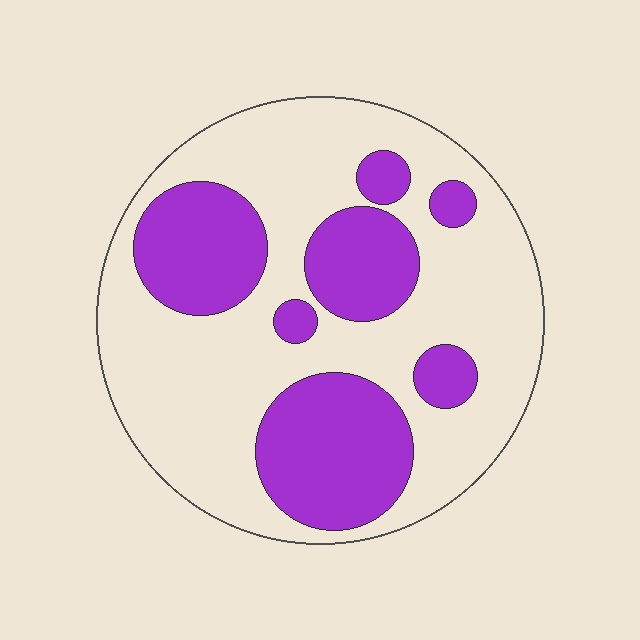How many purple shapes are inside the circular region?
7.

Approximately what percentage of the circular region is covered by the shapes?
Approximately 35%.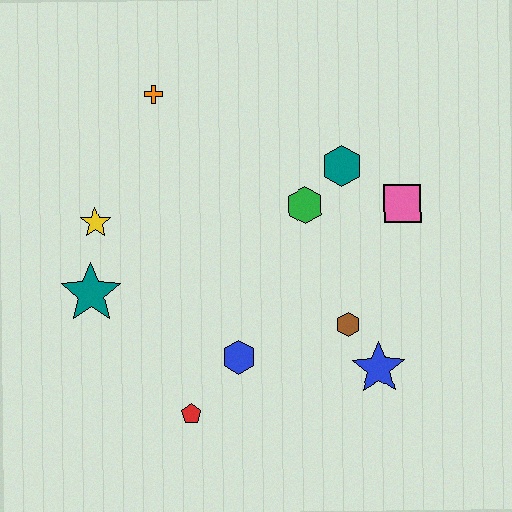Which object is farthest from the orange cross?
The blue star is farthest from the orange cross.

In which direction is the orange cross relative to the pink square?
The orange cross is to the left of the pink square.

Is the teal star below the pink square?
Yes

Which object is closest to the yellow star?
The teal star is closest to the yellow star.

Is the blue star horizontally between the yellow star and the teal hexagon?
No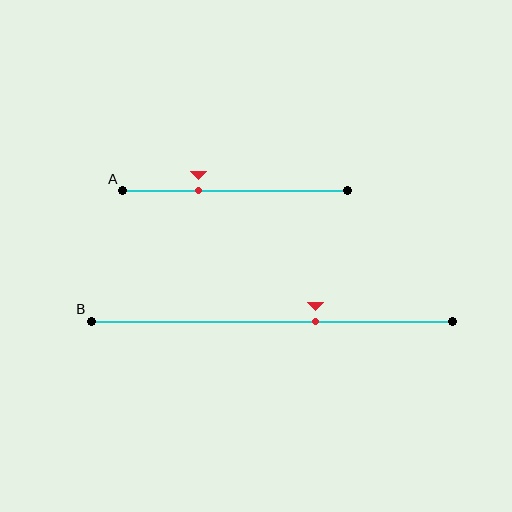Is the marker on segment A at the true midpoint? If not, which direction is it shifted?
No, the marker on segment A is shifted to the left by about 16% of the segment length.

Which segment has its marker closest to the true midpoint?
Segment B has its marker closest to the true midpoint.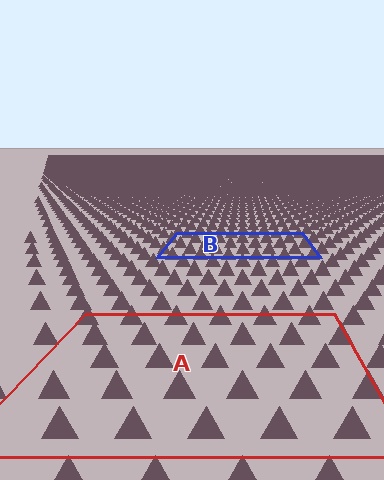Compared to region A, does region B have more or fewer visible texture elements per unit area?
Region B has more texture elements per unit area — they are packed more densely because it is farther away.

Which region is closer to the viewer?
Region A is closer. The texture elements there are larger and more spread out.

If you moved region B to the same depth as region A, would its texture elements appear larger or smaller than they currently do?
They would appear larger. At a closer depth, the same texture elements are projected at a bigger on-screen size.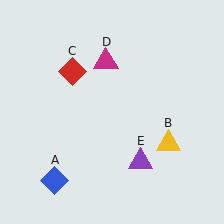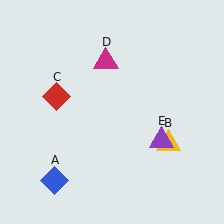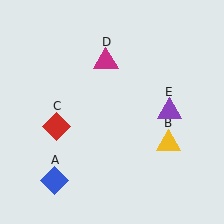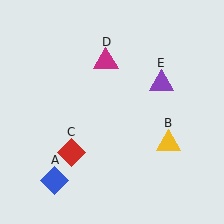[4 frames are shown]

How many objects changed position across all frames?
2 objects changed position: red diamond (object C), purple triangle (object E).